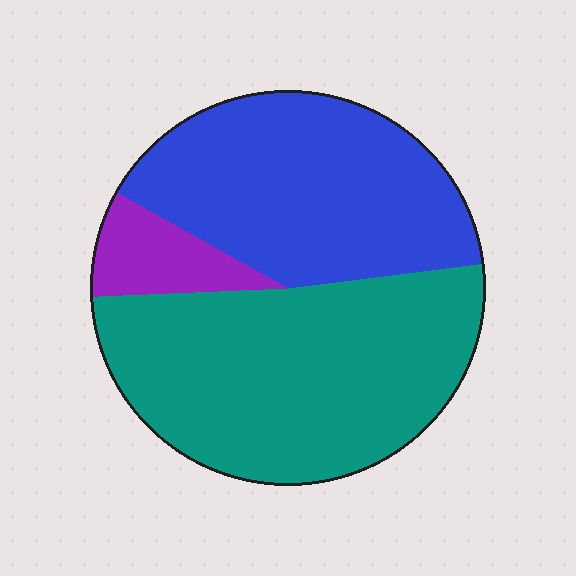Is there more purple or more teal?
Teal.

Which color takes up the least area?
Purple, at roughly 10%.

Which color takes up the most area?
Teal, at roughly 50%.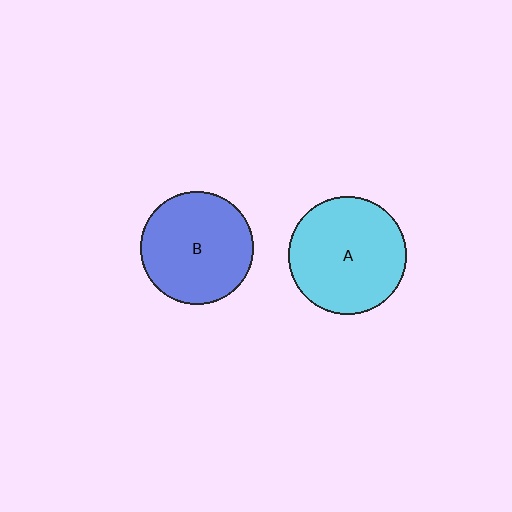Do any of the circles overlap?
No, none of the circles overlap.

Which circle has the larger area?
Circle A (cyan).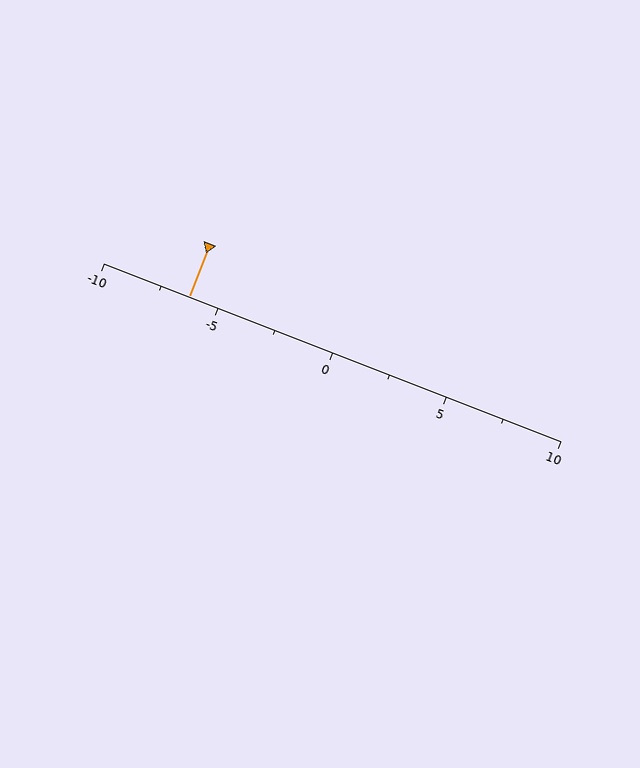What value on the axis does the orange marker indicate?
The marker indicates approximately -6.2.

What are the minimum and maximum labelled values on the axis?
The axis runs from -10 to 10.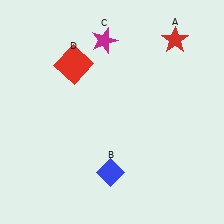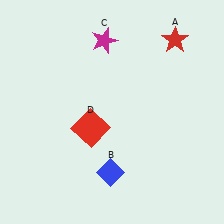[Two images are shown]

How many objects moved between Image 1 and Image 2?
1 object moved between the two images.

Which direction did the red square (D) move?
The red square (D) moved down.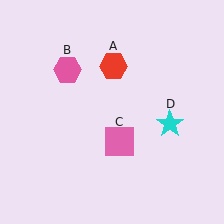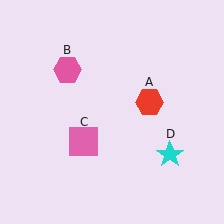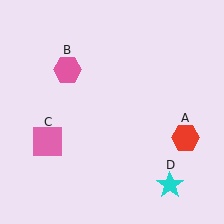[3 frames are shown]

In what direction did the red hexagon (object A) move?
The red hexagon (object A) moved down and to the right.